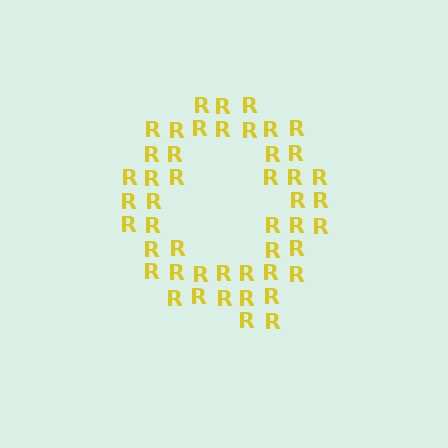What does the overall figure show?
The overall figure shows the letter Q.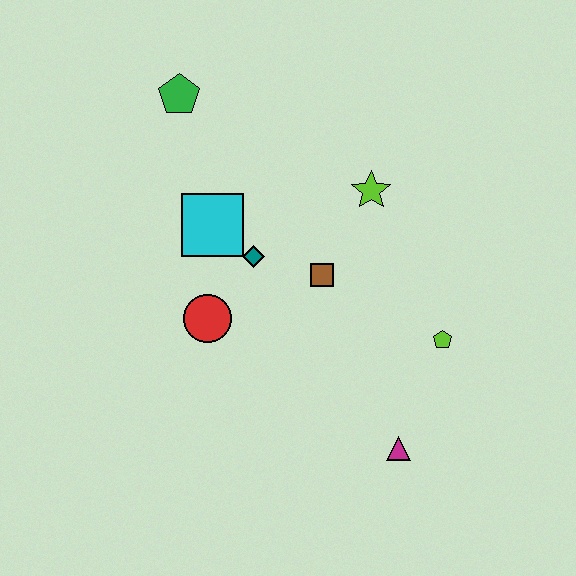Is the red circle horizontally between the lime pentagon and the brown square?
No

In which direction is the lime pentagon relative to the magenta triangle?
The lime pentagon is above the magenta triangle.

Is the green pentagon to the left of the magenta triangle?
Yes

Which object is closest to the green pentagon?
The cyan square is closest to the green pentagon.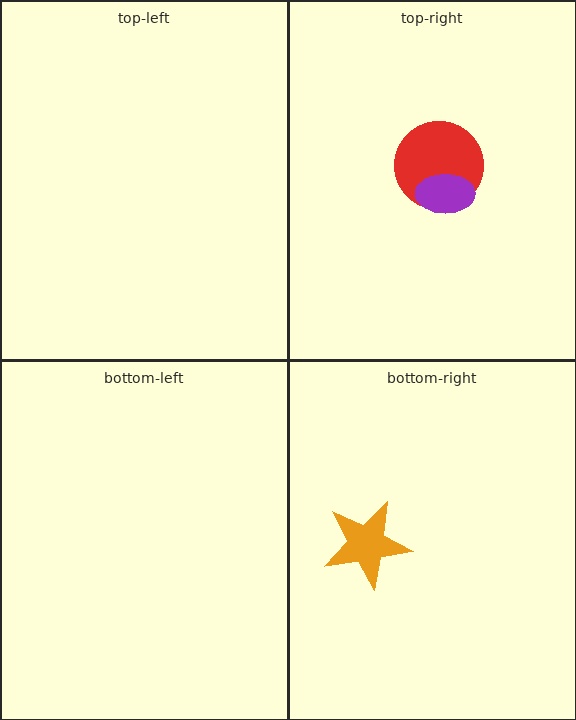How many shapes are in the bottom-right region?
1.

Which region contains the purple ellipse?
The top-right region.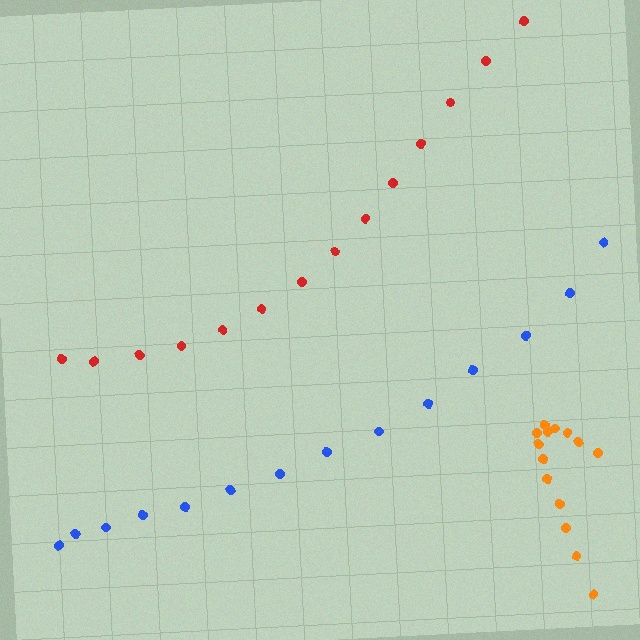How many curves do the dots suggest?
There are 3 distinct paths.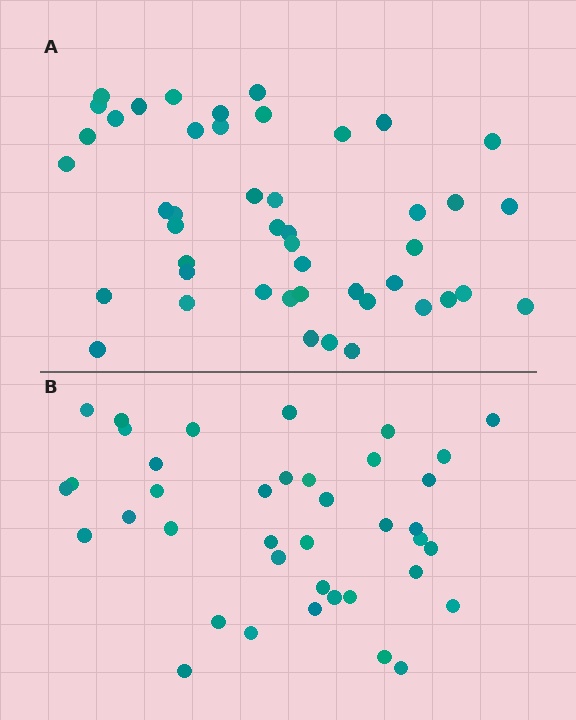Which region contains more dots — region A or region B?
Region A (the top region) has more dots.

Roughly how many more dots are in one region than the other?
Region A has roughly 8 or so more dots than region B.